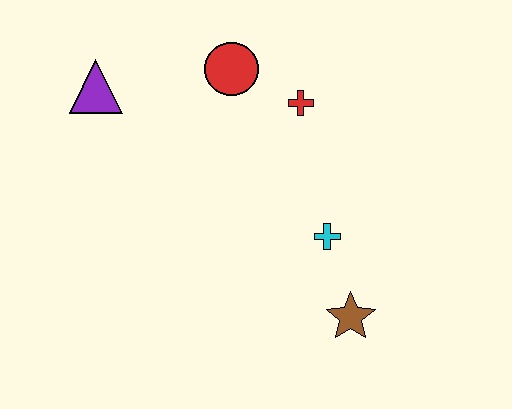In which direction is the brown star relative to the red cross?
The brown star is below the red cross.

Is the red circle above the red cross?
Yes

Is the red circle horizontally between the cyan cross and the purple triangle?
Yes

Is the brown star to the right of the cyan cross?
Yes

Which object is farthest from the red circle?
The brown star is farthest from the red circle.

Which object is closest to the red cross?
The red circle is closest to the red cross.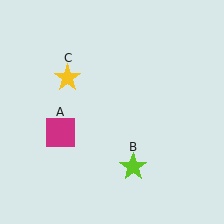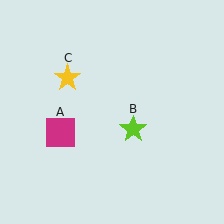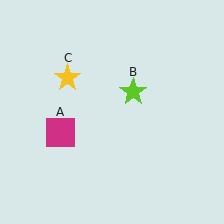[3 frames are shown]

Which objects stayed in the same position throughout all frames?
Magenta square (object A) and yellow star (object C) remained stationary.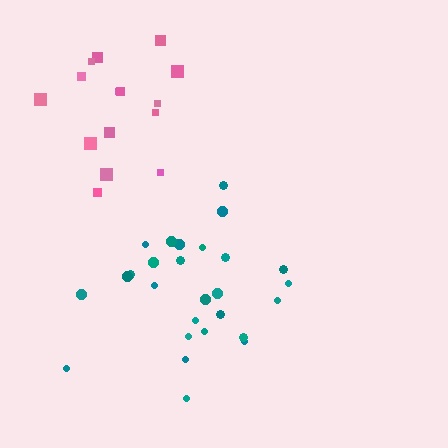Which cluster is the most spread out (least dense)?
Pink.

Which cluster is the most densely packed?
Teal.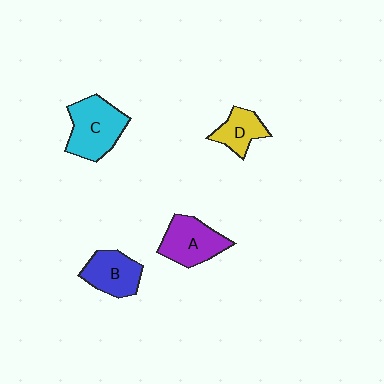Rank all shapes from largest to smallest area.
From largest to smallest: C (cyan), A (purple), B (blue), D (yellow).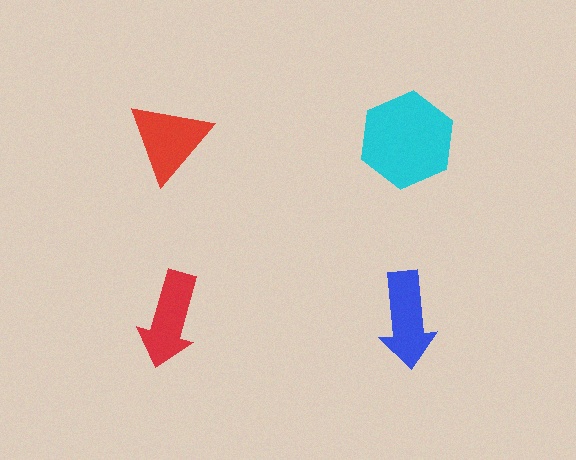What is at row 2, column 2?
A blue arrow.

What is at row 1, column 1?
A red triangle.